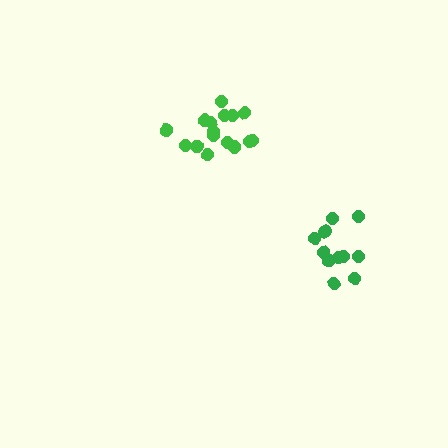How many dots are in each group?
Group 1: 17 dots, Group 2: 11 dots (28 total).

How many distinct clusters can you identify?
There are 2 distinct clusters.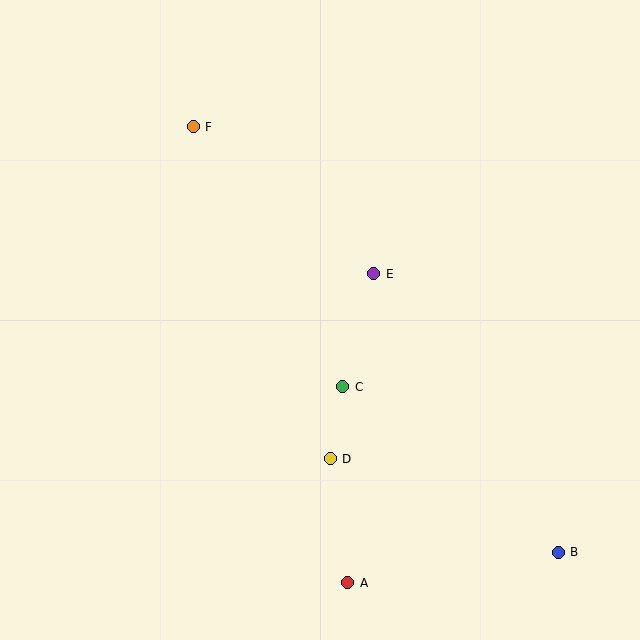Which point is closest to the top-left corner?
Point F is closest to the top-left corner.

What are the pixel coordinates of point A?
Point A is at (348, 583).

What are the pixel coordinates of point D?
Point D is at (330, 459).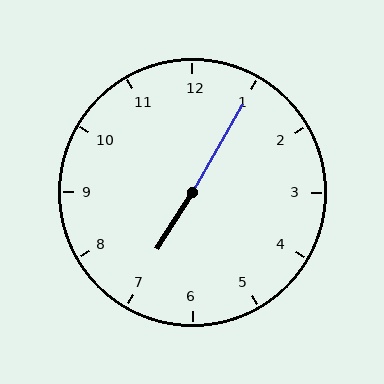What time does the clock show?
7:05.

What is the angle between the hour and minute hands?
Approximately 178 degrees.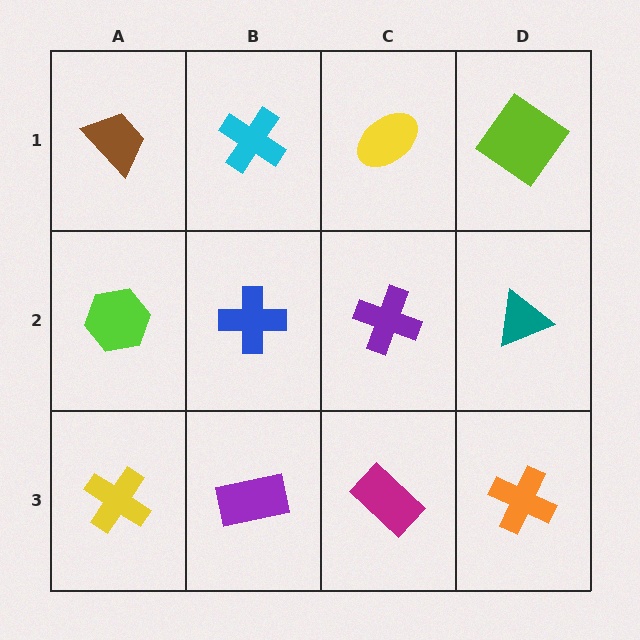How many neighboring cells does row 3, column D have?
2.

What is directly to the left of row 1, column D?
A yellow ellipse.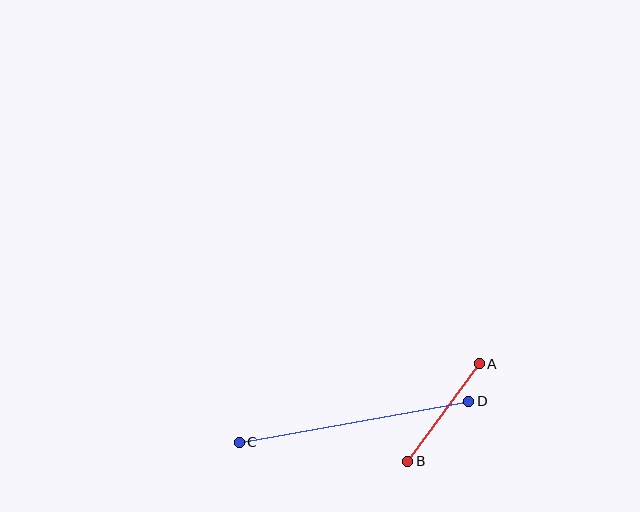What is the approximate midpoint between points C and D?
The midpoint is at approximately (354, 422) pixels.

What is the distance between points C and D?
The distance is approximately 233 pixels.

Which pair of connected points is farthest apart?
Points C and D are farthest apart.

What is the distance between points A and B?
The distance is approximately 121 pixels.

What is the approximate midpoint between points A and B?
The midpoint is at approximately (443, 413) pixels.